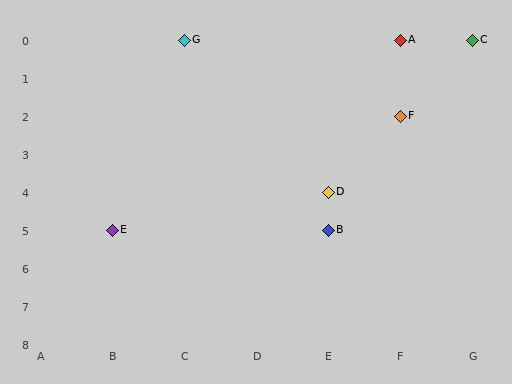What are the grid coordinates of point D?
Point D is at grid coordinates (E, 4).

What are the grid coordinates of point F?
Point F is at grid coordinates (F, 2).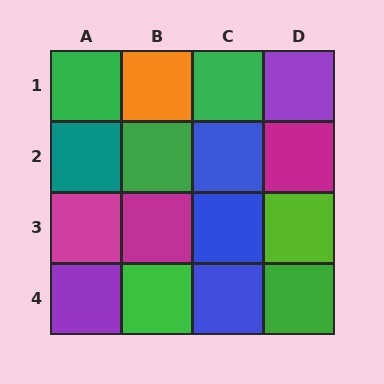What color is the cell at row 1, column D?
Purple.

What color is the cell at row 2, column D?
Magenta.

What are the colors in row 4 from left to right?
Purple, green, blue, green.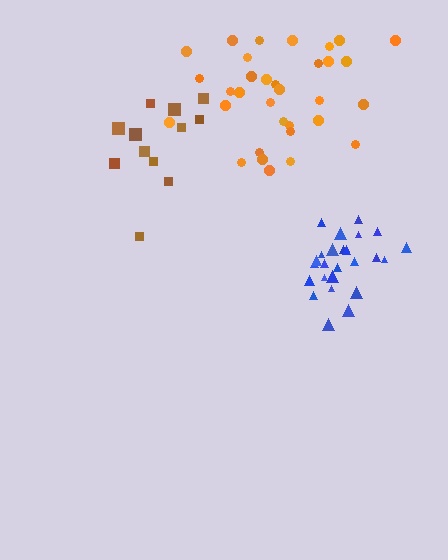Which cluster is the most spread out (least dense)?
Brown.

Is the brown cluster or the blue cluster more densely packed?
Blue.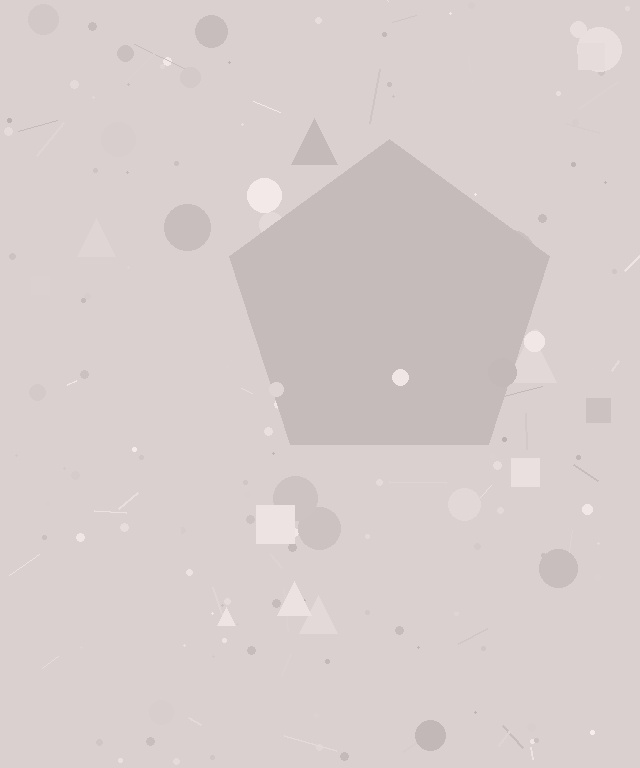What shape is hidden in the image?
A pentagon is hidden in the image.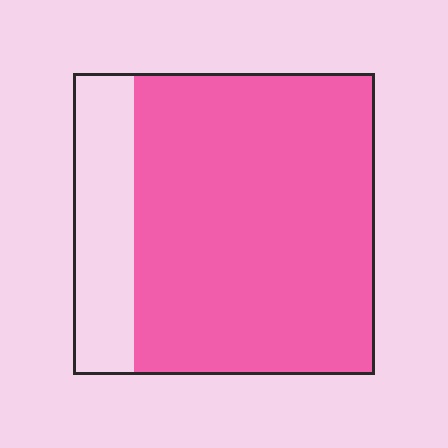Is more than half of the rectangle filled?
Yes.